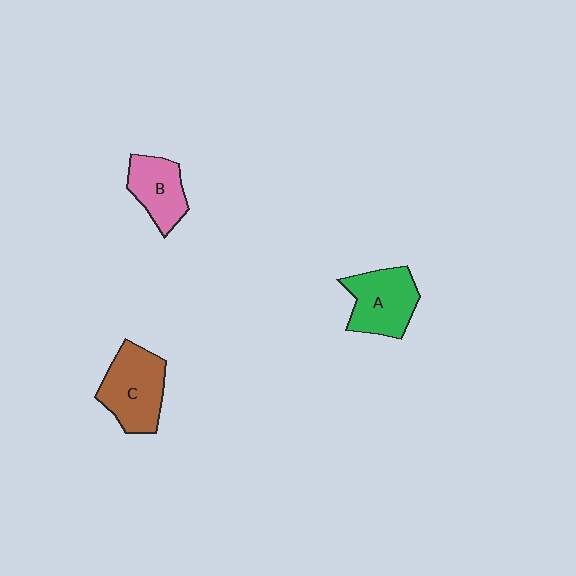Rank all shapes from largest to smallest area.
From largest to smallest: C (brown), A (green), B (pink).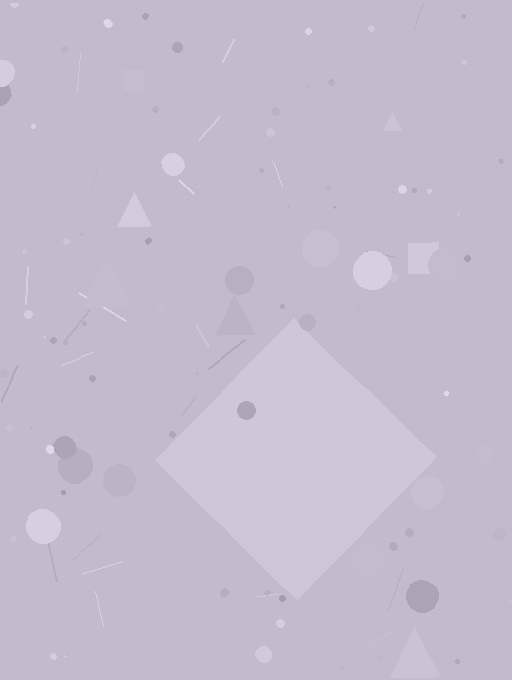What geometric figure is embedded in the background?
A diamond is embedded in the background.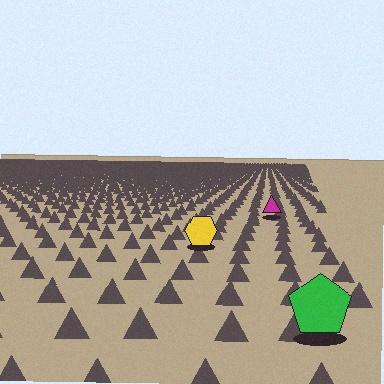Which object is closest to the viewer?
The green pentagon is closest. The texture marks near it are larger and more spread out.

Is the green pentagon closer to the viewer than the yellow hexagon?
Yes. The green pentagon is closer — you can tell from the texture gradient: the ground texture is coarser near it.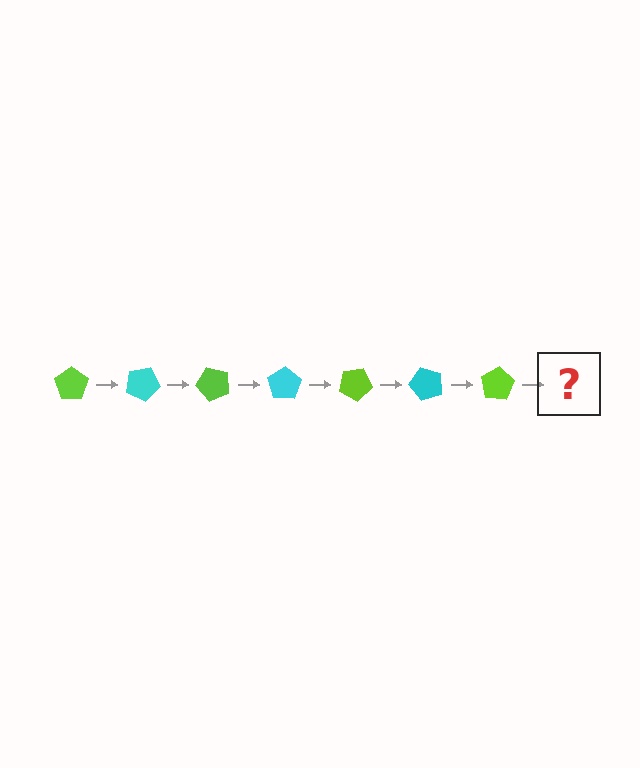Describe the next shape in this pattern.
It should be a cyan pentagon, rotated 175 degrees from the start.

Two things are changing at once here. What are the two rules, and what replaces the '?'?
The two rules are that it rotates 25 degrees each step and the color cycles through lime and cyan. The '?' should be a cyan pentagon, rotated 175 degrees from the start.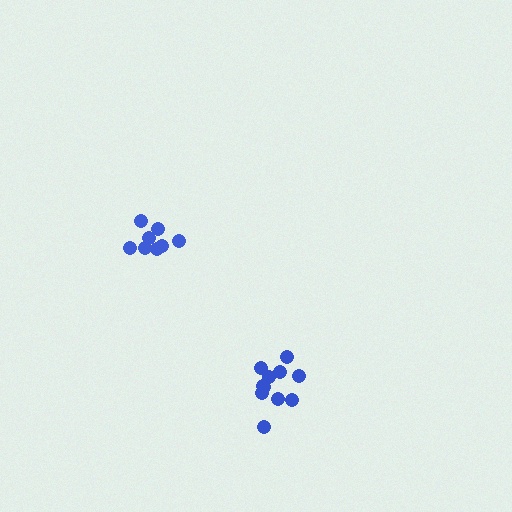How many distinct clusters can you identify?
There are 2 distinct clusters.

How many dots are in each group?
Group 1: 8 dots, Group 2: 11 dots (19 total).